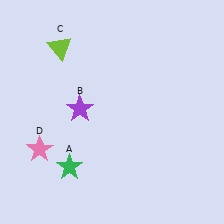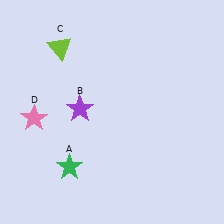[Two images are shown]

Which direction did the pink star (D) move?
The pink star (D) moved up.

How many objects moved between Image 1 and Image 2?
1 object moved between the two images.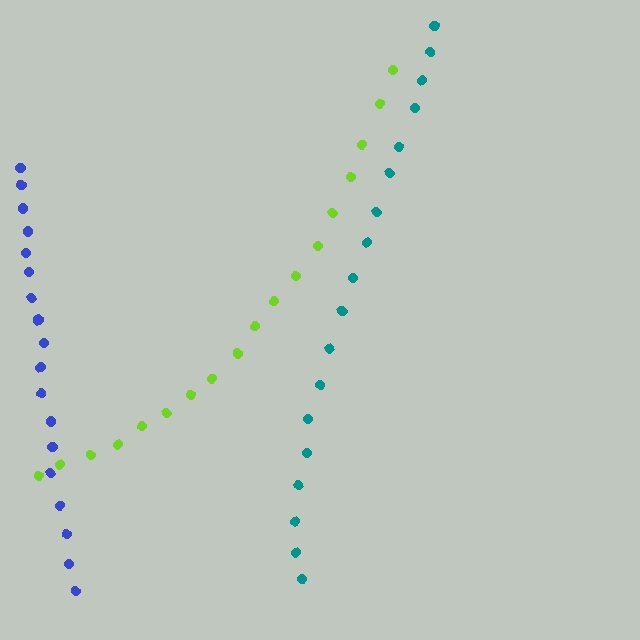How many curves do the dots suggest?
There are 3 distinct paths.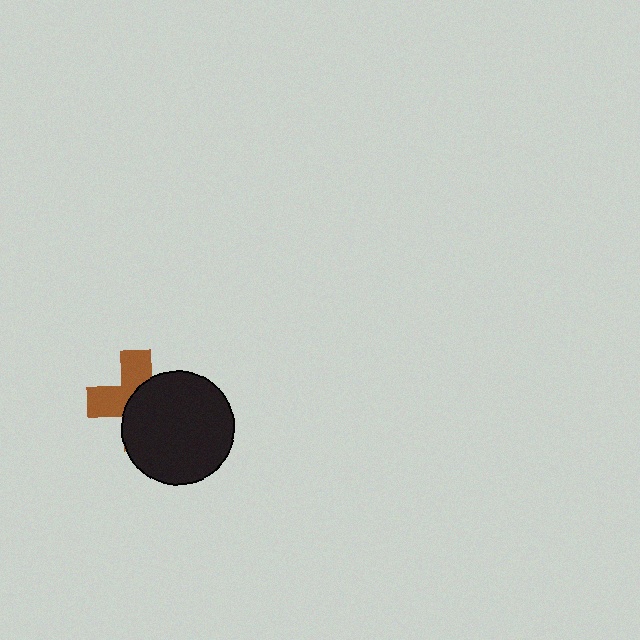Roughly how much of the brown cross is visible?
A small part of it is visible (roughly 44%).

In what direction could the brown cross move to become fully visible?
The brown cross could move toward the upper-left. That would shift it out from behind the black circle entirely.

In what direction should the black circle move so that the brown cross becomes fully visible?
The black circle should move toward the lower-right. That is the shortest direction to clear the overlap and leave the brown cross fully visible.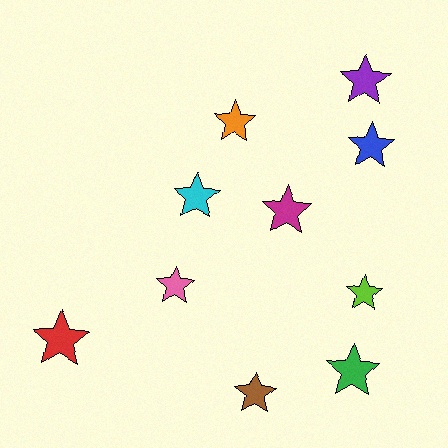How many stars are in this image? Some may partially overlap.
There are 10 stars.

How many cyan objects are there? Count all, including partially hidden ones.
There is 1 cyan object.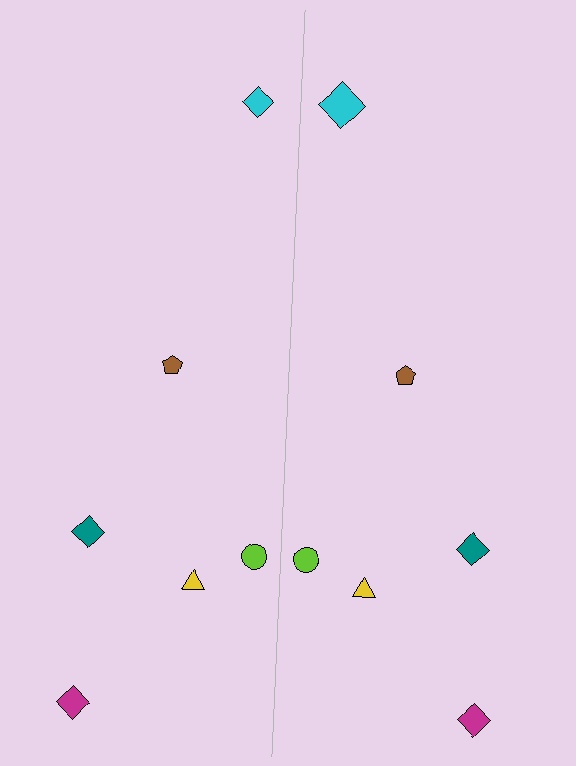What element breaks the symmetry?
The cyan diamond on the right side has a different size than its mirror counterpart.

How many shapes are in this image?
There are 12 shapes in this image.